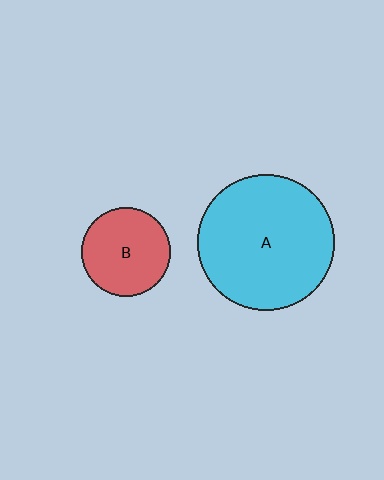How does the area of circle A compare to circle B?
Approximately 2.4 times.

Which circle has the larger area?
Circle A (cyan).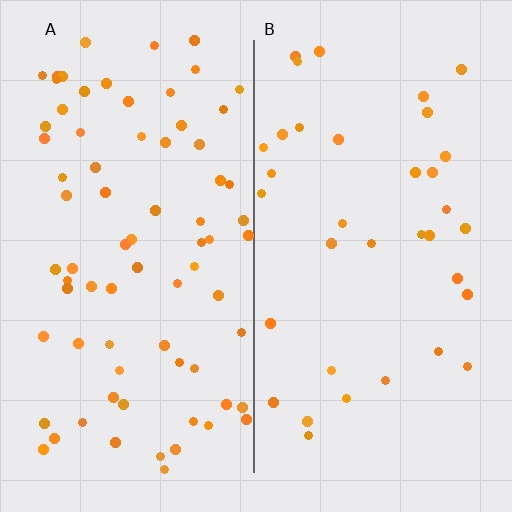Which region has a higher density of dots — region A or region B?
A (the left).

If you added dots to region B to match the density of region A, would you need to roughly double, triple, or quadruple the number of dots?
Approximately double.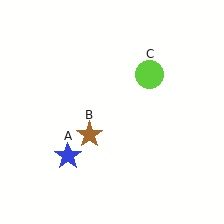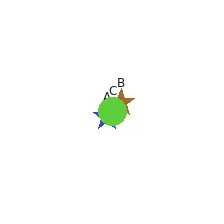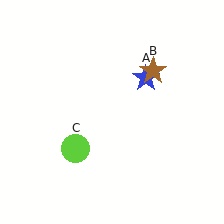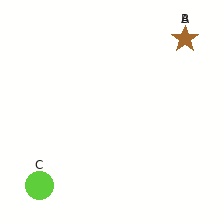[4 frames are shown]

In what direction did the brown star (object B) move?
The brown star (object B) moved up and to the right.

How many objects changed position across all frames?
3 objects changed position: blue star (object A), brown star (object B), lime circle (object C).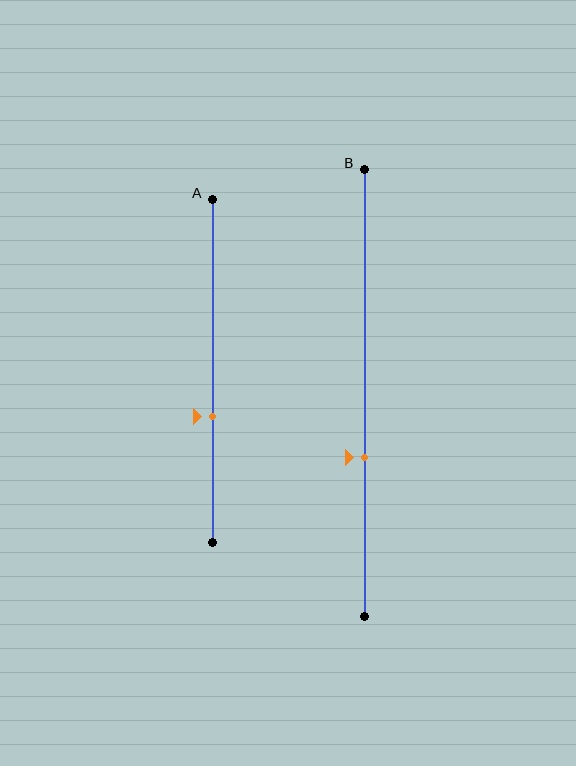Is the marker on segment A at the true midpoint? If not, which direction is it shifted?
No, the marker on segment A is shifted downward by about 13% of the segment length.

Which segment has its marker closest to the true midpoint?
Segment A has its marker closest to the true midpoint.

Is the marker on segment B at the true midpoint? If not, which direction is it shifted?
No, the marker on segment B is shifted downward by about 14% of the segment length.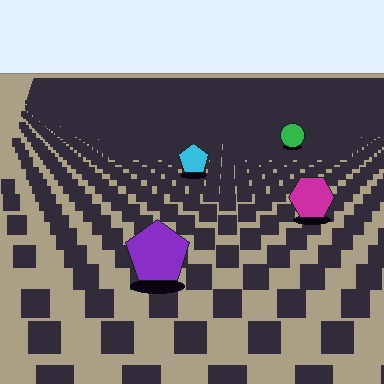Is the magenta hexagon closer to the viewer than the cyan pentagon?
Yes. The magenta hexagon is closer — you can tell from the texture gradient: the ground texture is coarser near it.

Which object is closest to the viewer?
The purple pentagon is closest. The texture marks near it are larger and more spread out.